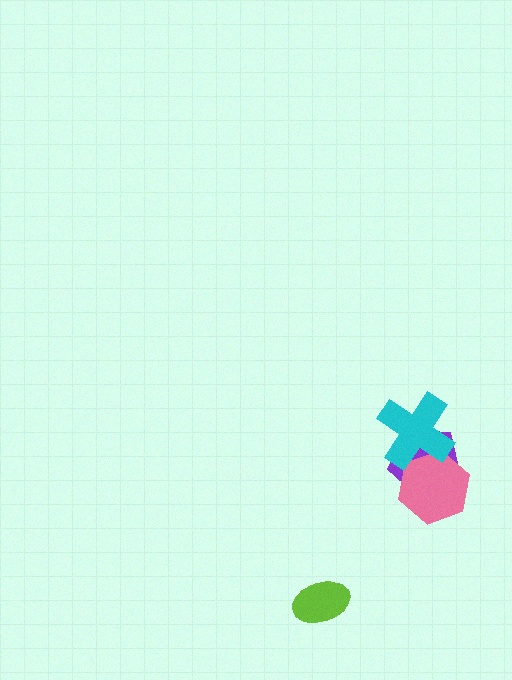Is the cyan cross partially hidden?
No, no other shape covers it.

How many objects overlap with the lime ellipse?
0 objects overlap with the lime ellipse.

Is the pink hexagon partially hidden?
Yes, it is partially covered by another shape.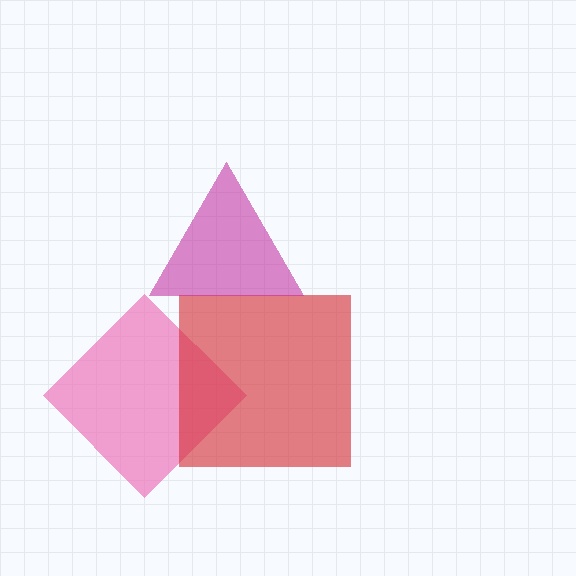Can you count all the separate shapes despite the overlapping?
Yes, there are 3 separate shapes.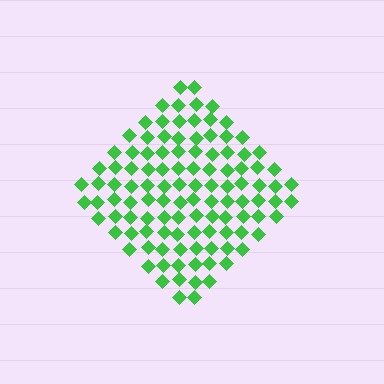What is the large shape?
The large shape is a diamond.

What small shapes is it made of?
It is made of small diamonds.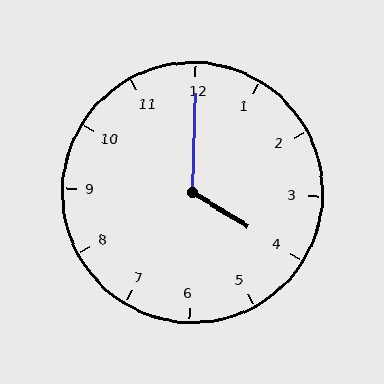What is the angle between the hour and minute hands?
Approximately 120 degrees.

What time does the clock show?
4:00.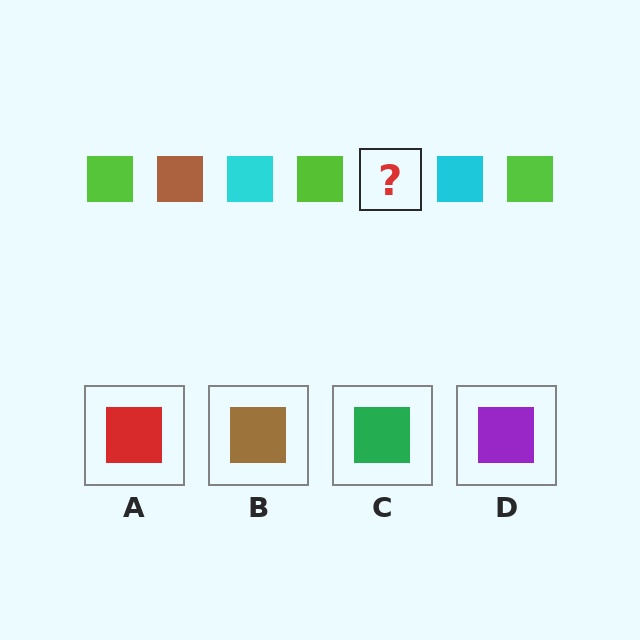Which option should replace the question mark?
Option B.